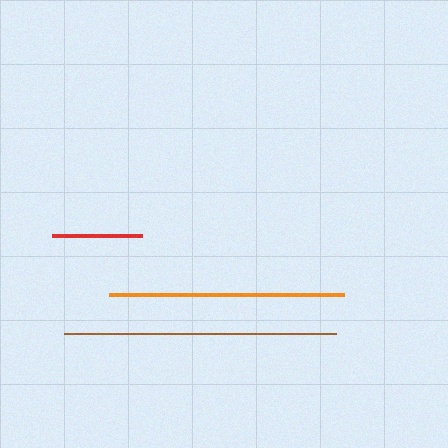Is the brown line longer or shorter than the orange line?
The brown line is longer than the orange line.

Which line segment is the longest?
The brown line is the longest at approximately 272 pixels.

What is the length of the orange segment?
The orange segment is approximately 235 pixels long.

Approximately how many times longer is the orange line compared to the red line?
The orange line is approximately 2.6 times the length of the red line.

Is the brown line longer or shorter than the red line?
The brown line is longer than the red line.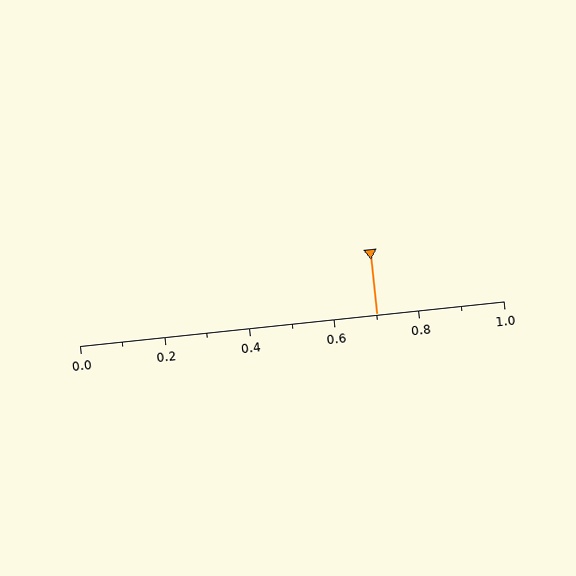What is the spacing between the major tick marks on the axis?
The major ticks are spaced 0.2 apart.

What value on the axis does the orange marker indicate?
The marker indicates approximately 0.7.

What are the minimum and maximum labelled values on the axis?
The axis runs from 0.0 to 1.0.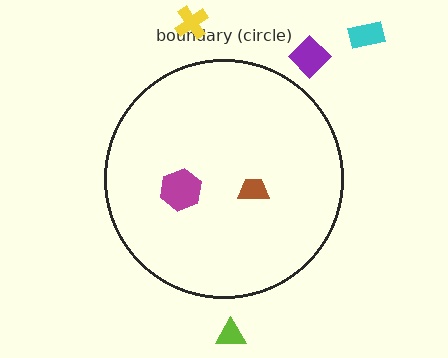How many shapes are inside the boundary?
2 inside, 4 outside.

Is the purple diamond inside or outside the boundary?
Outside.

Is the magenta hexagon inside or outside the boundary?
Inside.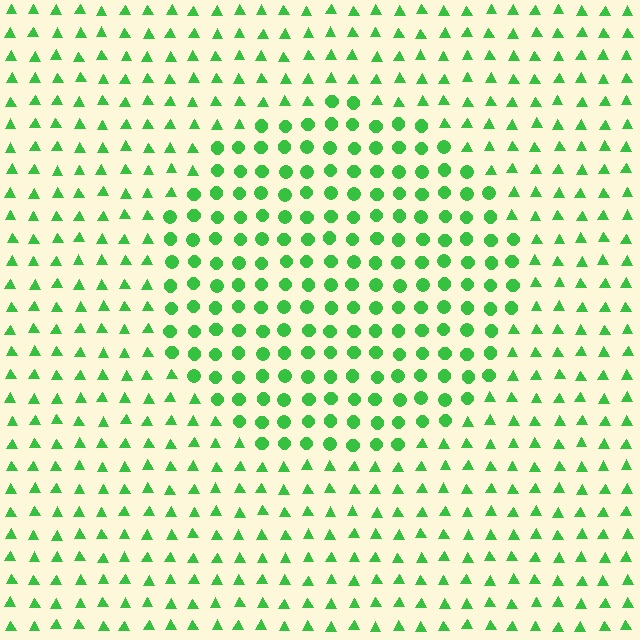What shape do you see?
I see a circle.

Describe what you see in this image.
The image is filled with small green elements arranged in a uniform grid. A circle-shaped region contains circles, while the surrounding area contains triangles. The boundary is defined purely by the change in element shape.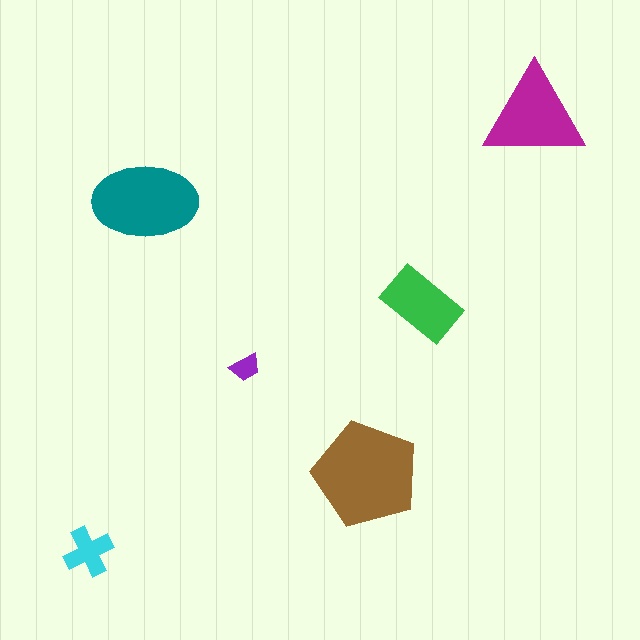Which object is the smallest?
The purple trapezoid.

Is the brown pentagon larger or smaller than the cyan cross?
Larger.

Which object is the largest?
The brown pentagon.